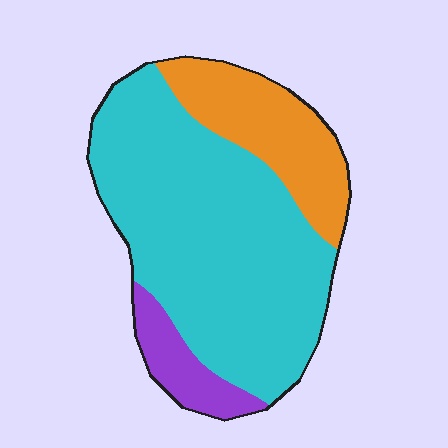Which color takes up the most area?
Cyan, at roughly 70%.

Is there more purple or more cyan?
Cyan.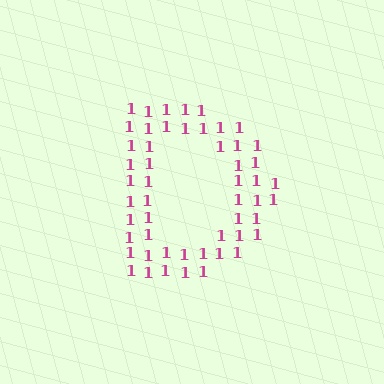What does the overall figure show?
The overall figure shows the letter D.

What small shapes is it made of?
It is made of small digit 1's.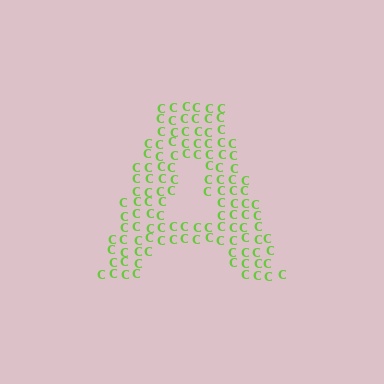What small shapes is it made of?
It is made of small letter C's.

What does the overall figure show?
The overall figure shows the letter A.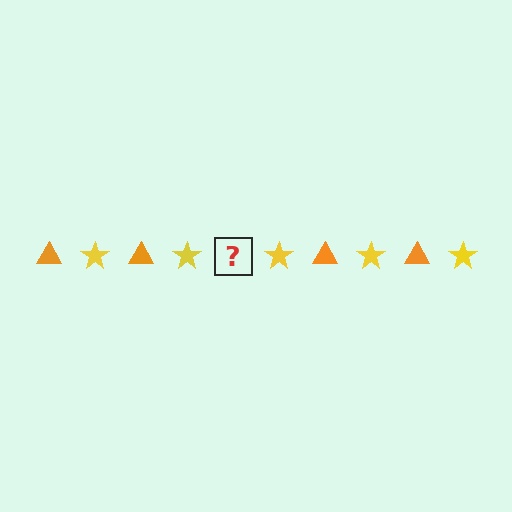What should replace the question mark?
The question mark should be replaced with an orange triangle.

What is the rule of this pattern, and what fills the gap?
The rule is that the pattern alternates between orange triangle and yellow star. The gap should be filled with an orange triangle.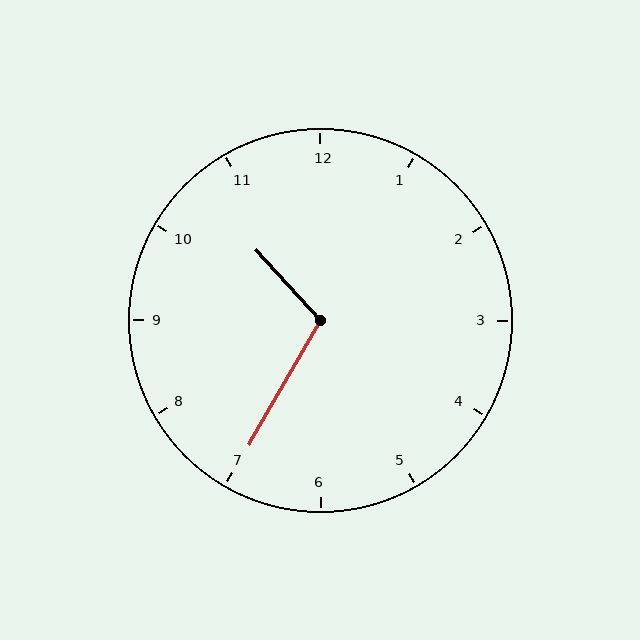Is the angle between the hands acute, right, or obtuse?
It is obtuse.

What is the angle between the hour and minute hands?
Approximately 108 degrees.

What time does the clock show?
10:35.